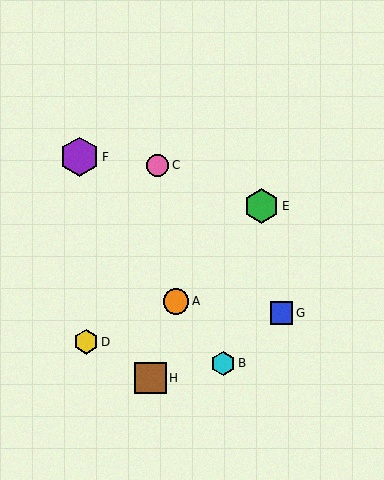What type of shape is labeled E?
Shape E is a green hexagon.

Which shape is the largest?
The purple hexagon (labeled F) is the largest.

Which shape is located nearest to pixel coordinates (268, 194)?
The green hexagon (labeled E) at (261, 206) is nearest to that location.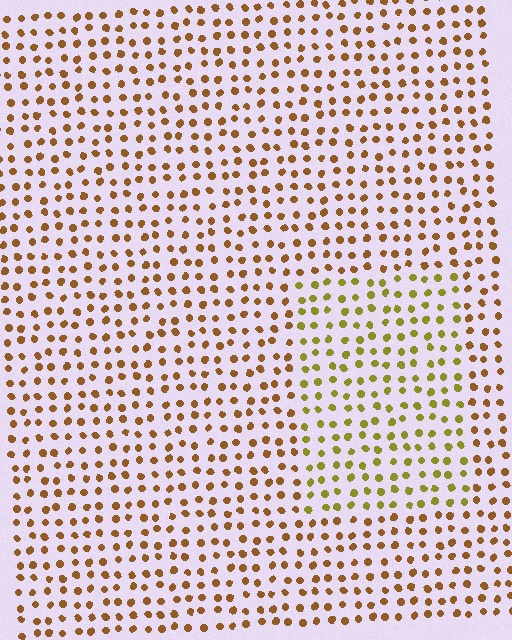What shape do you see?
I see a rectangle.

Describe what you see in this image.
The image is filled with small brown elements in a uniform arrangement. A rectangle-shaped region is visible where the elements are tinted to a slightly different hue, forming a subtle color boundary.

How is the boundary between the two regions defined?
The boundary is defined purely by a slight shift in hue (about 33 degrees). Spacing, size, and orientation are identical on both sides.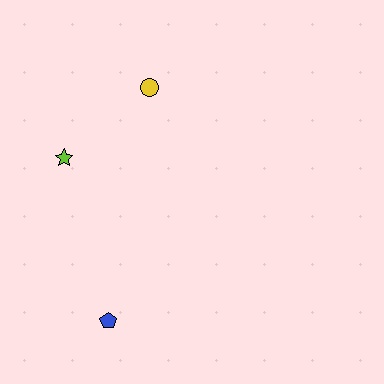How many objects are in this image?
There are 3 objects.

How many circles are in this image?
There is 1 circle.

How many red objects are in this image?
There are no red objects.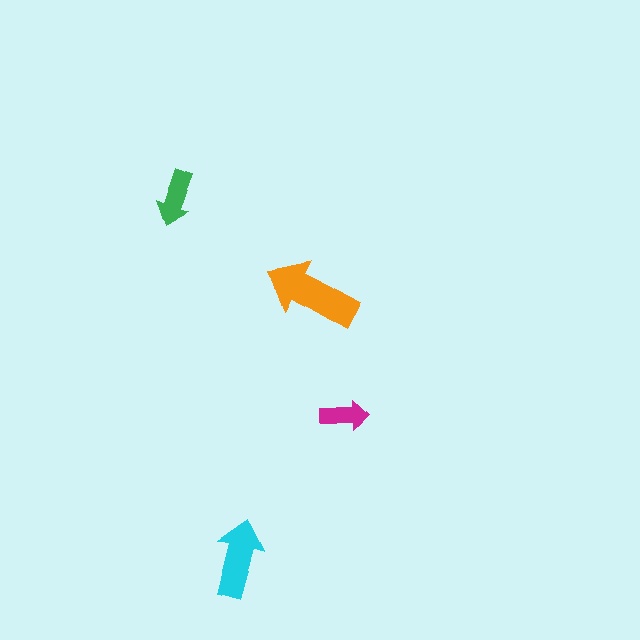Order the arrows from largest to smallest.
the orange one, the cyan one, the green one, the magenta one.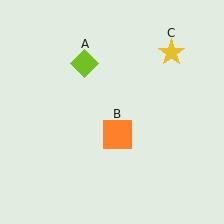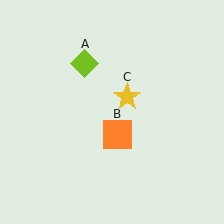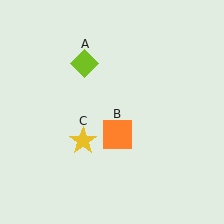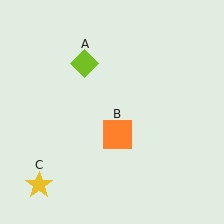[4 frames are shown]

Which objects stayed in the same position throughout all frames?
Lime diamond (object A) and orange square (object B) remained stationary.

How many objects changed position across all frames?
1 object changed position: yellow star (object C).